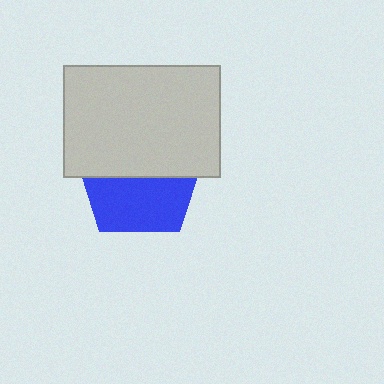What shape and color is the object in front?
The object in front is a light gray rectangle.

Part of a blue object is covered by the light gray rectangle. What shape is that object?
It is a pentagon.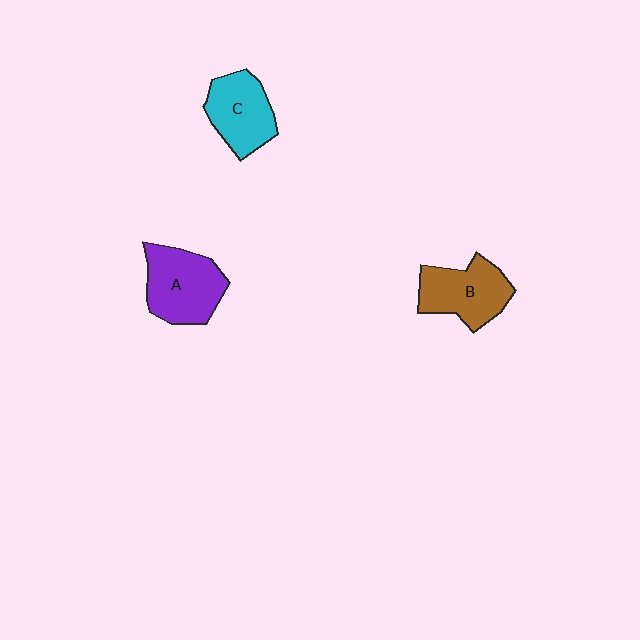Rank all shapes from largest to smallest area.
From largest to smallest: A (purple), B (brown), C (cyan).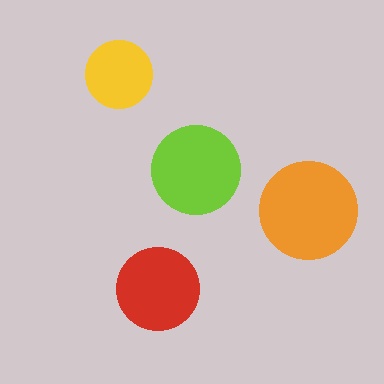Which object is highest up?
The yellow circle is topmost.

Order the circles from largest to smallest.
the orange one, the lime one, the red one, the yellow one.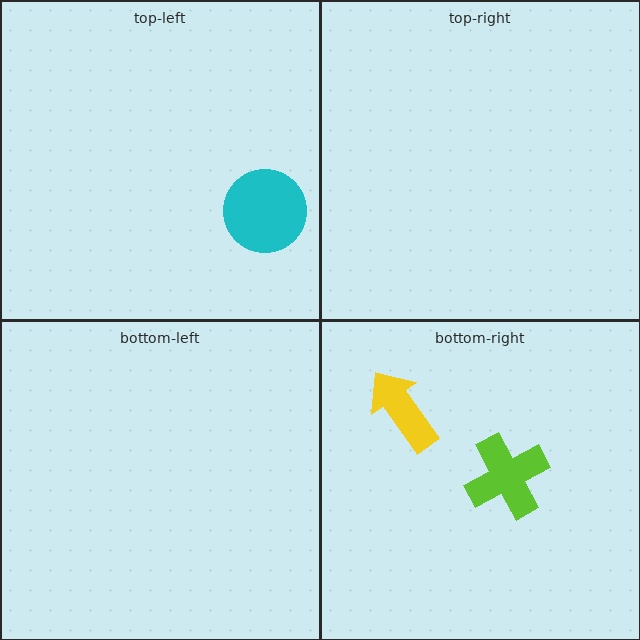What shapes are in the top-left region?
The cyan circle.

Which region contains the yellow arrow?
The bottom-right region.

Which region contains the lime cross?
The bottom-right region.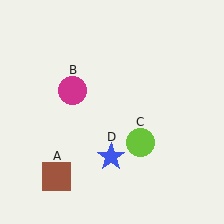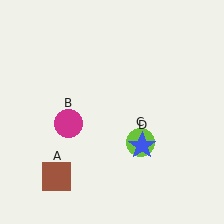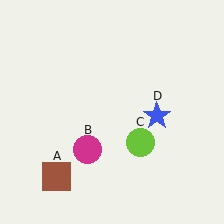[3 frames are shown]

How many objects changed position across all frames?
2 objects changed position: magenta circle (object B), blue star (object D).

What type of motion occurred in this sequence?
The magenta circle (object B), blue star (object D) rotated counterclockwise around the center of the scene.